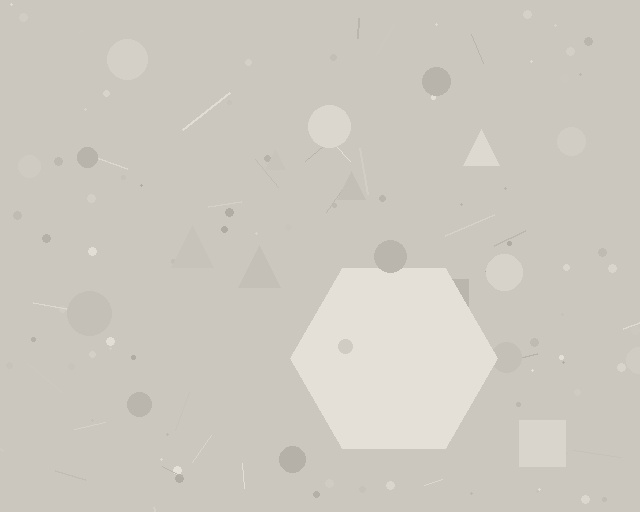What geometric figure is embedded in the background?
A hexagon is embedded in the background.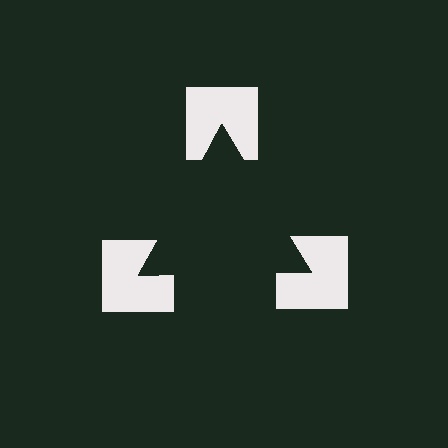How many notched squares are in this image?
There are 3 — one at each vertex of the illusory triangle.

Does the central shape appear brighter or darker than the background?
It typically appears slightly darker than the background, even though no actual brightness change is drawn.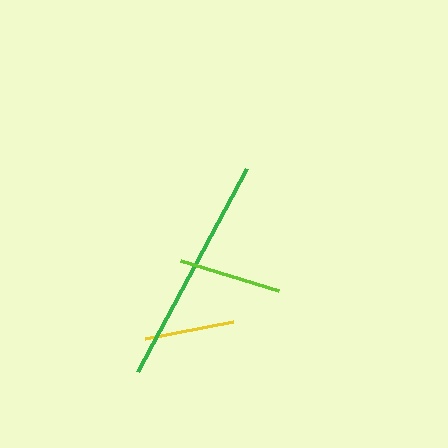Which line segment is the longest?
The green line is the longest at approximately 230 pixels.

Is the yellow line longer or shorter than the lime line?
The lime line is longer than the yellow line.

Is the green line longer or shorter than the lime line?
The green line is longer than the lime line.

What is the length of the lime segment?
The lime segment is approximately 103 pixels long.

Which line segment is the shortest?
The yellow line is the shortest at approximately 90 pixels.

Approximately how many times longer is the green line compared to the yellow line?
The green line is approximately 2.6 times the length of the yellow line.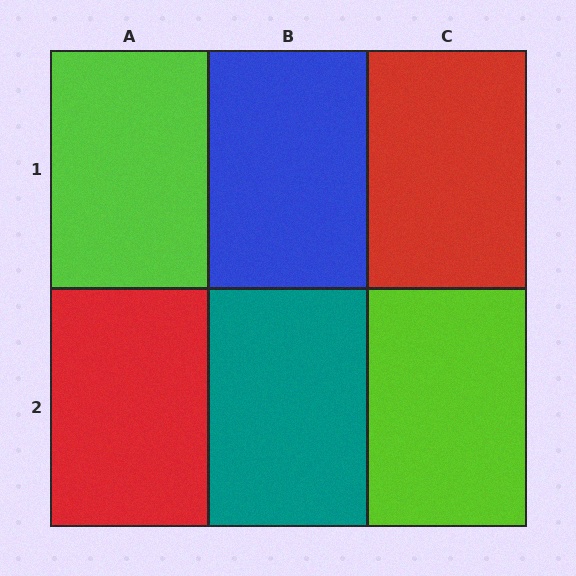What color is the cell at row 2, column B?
Teal.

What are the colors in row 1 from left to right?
Lime, blue, red.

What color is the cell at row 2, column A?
Red.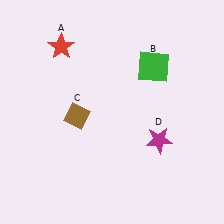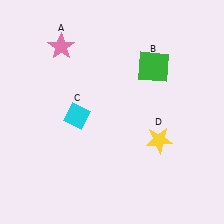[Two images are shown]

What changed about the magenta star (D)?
In Image 1, D is magenta. In Image 2, it changed to yellow.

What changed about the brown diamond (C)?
In Image 1, C is brown. In Image 2, it changed to cyan.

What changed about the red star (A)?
In Image 1, A is red. In Image 2, it changed to pink.